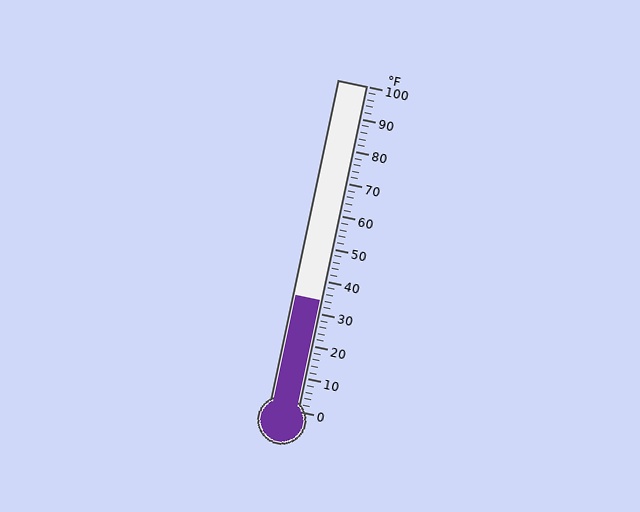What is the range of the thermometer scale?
The thermometer scale ranges from 0°F to 100°F.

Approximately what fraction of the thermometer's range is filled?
The thermometer is filled to approximately 35% of its range.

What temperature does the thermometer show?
The thermometer shows approximately 34°F.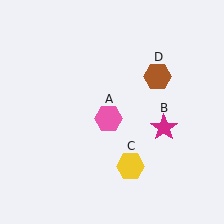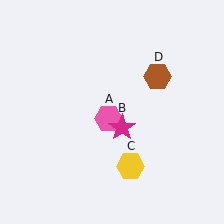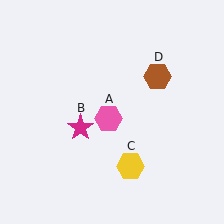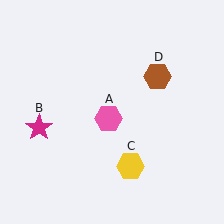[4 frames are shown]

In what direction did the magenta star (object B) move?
The magenta star (object B) moved left.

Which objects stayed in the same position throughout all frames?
Pink hexagon (object A) and yellow hexagon (object C) and brown hexagon (object D) remained stationary.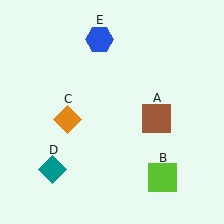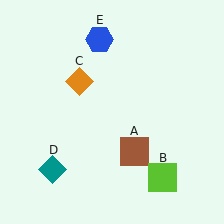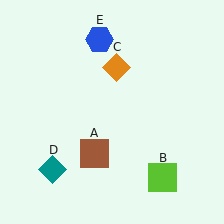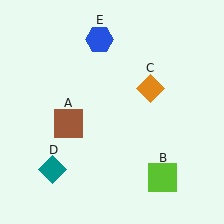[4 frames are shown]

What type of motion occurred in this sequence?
The brown square (object A), orange diamond (object C) rotated clockwise around the center of the scene.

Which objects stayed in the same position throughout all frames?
Lime square (object B) and teal diamond (object D) and blue hexagon (object E) remained stationary.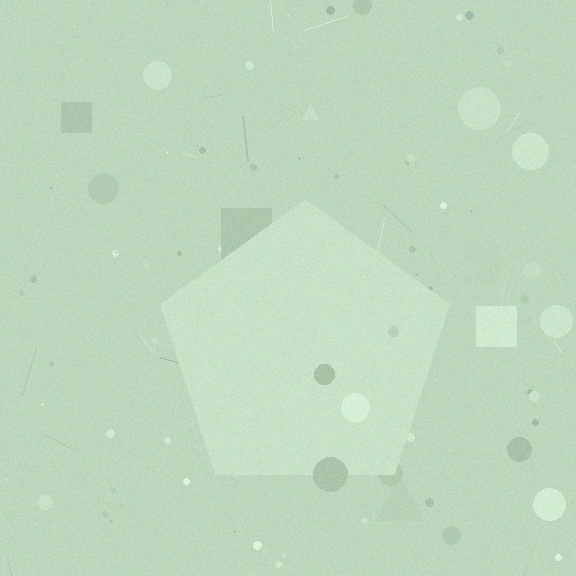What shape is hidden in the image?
A pentagon is hidden in the image.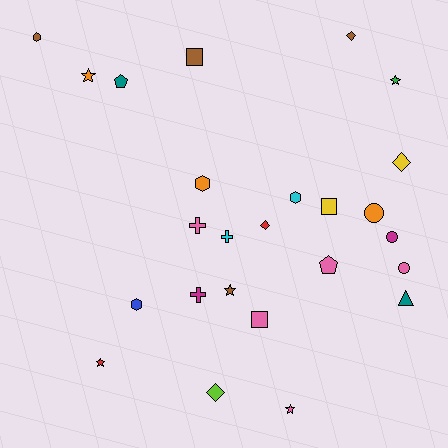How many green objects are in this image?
There is 1 green object.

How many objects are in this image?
There are 25 objects.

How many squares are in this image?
There are 3 squares.